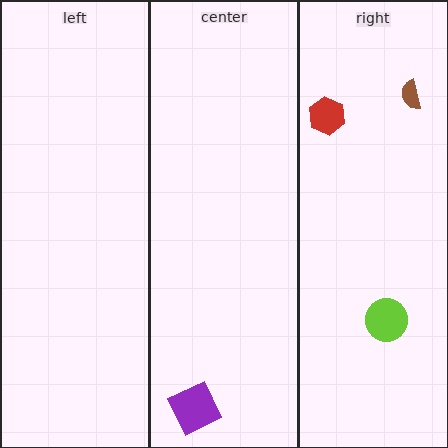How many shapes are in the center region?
1.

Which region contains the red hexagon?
The right region.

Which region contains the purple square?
The center region.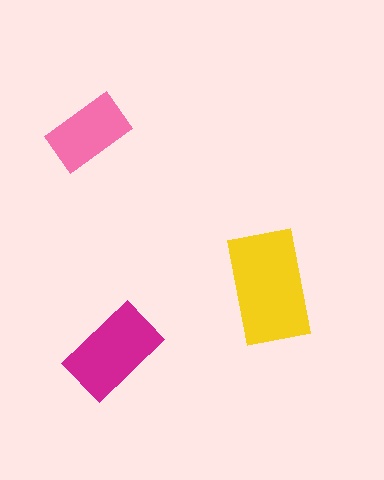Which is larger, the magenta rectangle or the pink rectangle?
The magenta one.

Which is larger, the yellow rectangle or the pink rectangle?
The yellow one.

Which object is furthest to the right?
The yellow rectangle is rightmost.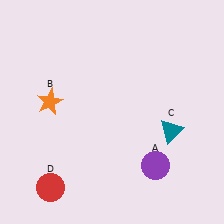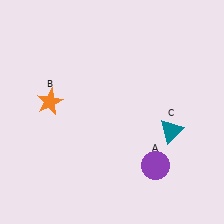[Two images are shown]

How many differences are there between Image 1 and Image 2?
There is 1 difference between the two images.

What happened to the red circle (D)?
The red circle (D) was removed in Image 2. It was in the bottom-left area of Image 1.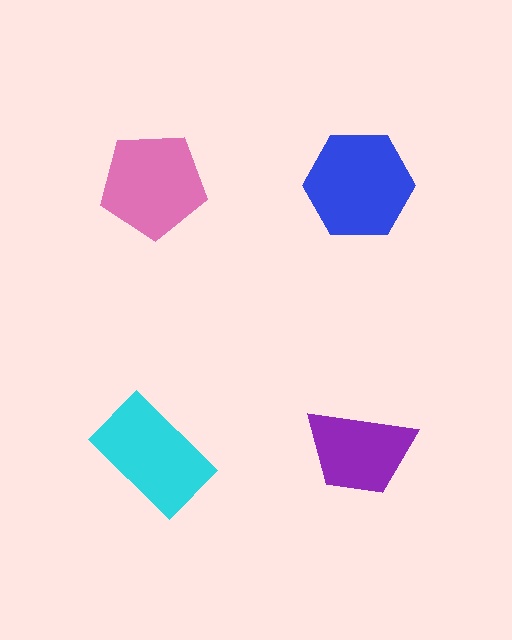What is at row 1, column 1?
A pink pentagon.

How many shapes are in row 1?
2 shapes.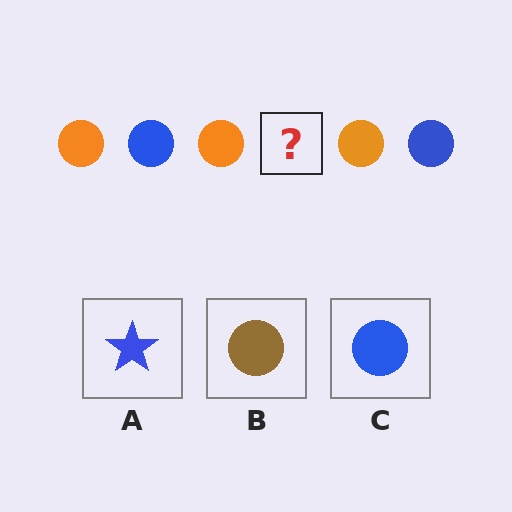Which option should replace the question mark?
Option C.